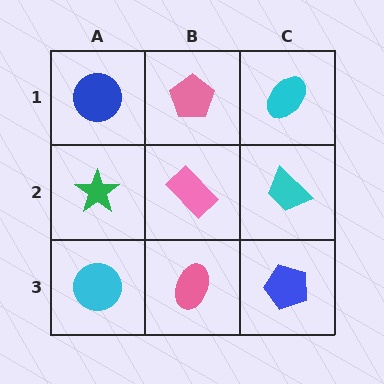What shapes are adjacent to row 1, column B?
A pink rectangle (row 2, column B), a blue circle (row 1, column A), a cyan ellipse (row 1, column C).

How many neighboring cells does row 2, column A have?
3.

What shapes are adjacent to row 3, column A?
A green star (row 2, column A), a pink ellipse (row 3, column B).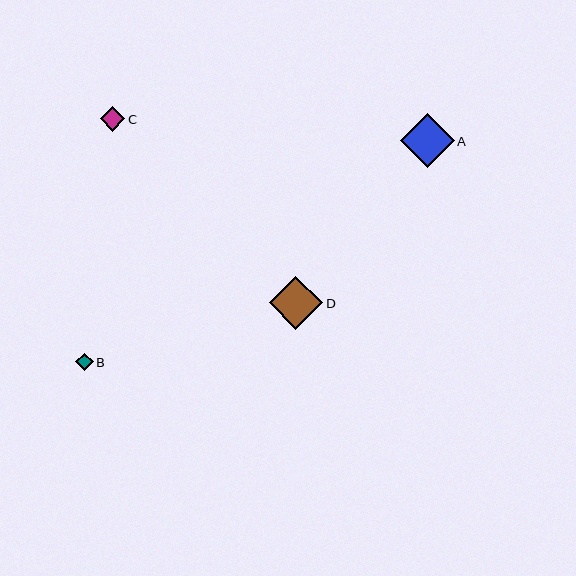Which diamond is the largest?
Diamond A is the largest with a size of approximately 54 pixels.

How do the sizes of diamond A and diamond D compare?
Diamond A and diamond D are approximately the same size.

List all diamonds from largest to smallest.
From largest to smallest: A, D, C, B.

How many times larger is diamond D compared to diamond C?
Diamond D is approximately 2.2 times the size of diamond C.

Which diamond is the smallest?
Diamond B is the smallest with a size of approximately 18 pixels.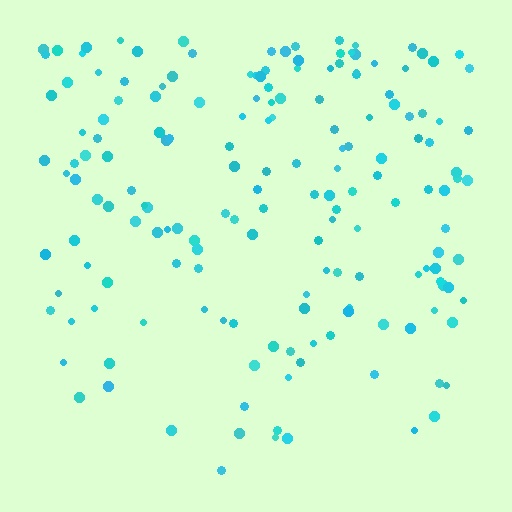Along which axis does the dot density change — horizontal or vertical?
Vertical.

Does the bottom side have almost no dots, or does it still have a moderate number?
Still a moderate number, just noticeably fewer than the top.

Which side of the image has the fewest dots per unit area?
The bottom.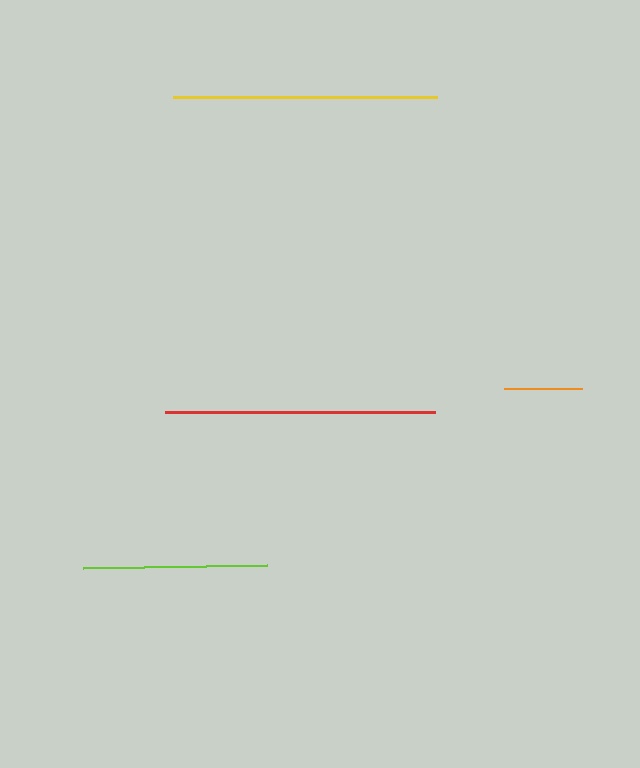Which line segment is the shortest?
The orange line is the shortest at approximately 78 pixels.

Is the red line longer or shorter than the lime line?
The red line is longer than the lime line.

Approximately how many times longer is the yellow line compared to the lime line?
The yellow line is approximately 1.4 times the length of the lime line.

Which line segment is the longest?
The red line is the longest at approximately 270 pixels.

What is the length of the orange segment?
The orange segment is approximately 78 pixels long.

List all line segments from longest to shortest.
From longest to shortest: red, yellow, lime, orange.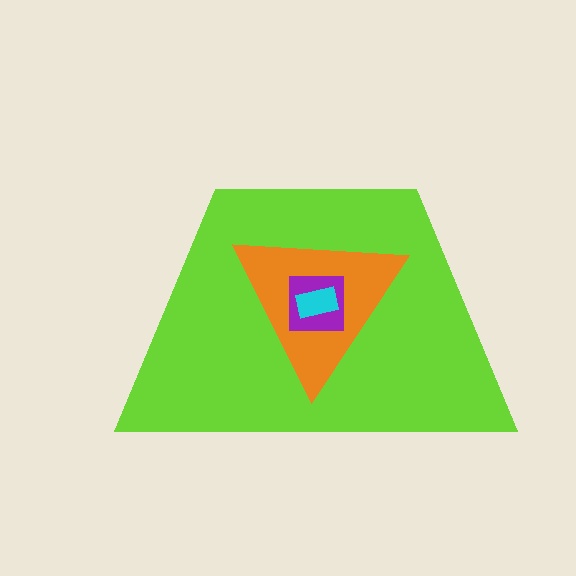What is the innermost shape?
The cyan rectangle.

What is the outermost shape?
The lime trapezoid.